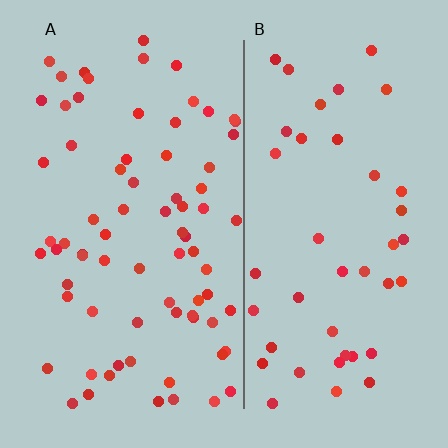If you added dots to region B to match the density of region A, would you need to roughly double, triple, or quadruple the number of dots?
Approximately double.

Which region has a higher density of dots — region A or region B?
A (the left).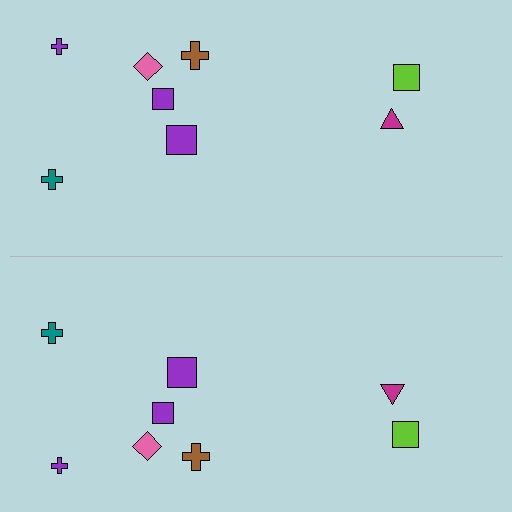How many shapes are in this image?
There are 16 shapes in this image.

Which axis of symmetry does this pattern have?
The pattern has a horizontal axis of symmetry running through the center of the image.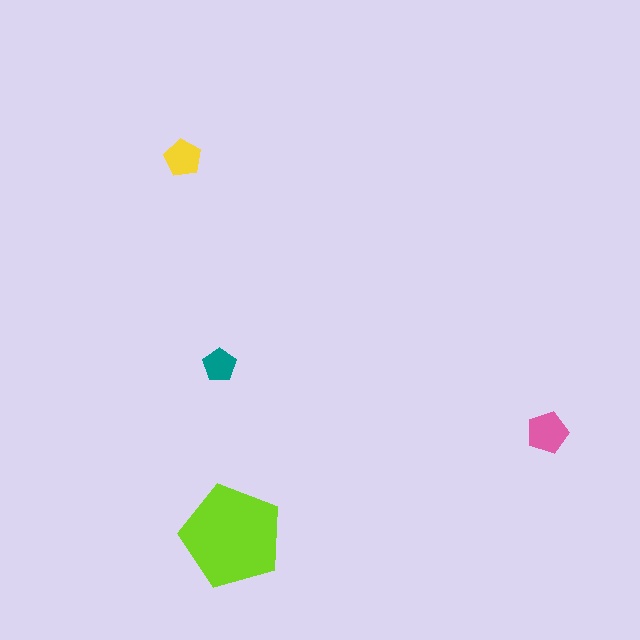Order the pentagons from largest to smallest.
the lime one, the pink one, the yellow one, the teal one.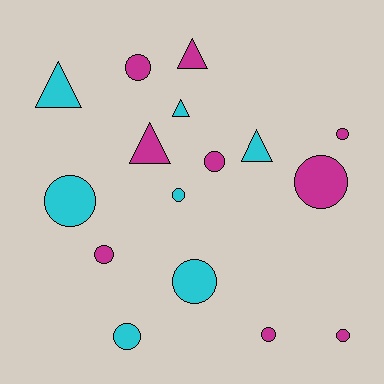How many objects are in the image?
There are 16 objects.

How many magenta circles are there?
There are 7 magenta circles.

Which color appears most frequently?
Magenta, with 9 objects.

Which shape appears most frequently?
Circle, with 11 objects.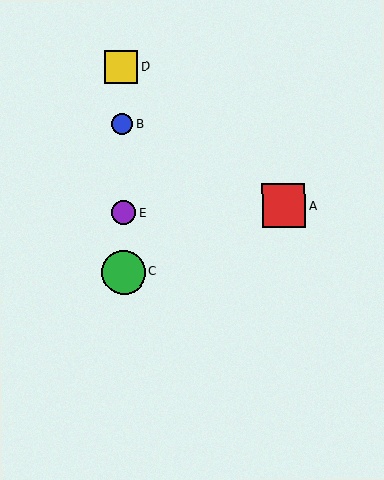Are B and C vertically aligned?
Yes, both are at x≈122.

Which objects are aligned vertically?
Objects B, C, D, E are aligned vertically.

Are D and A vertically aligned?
No, D is at x≈121 and A is at x≈284.